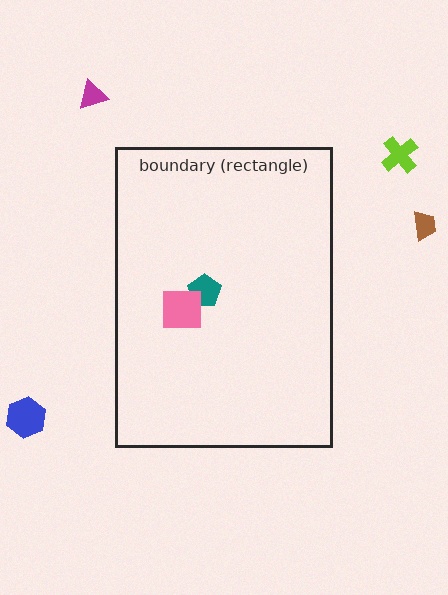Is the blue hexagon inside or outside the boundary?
Outside.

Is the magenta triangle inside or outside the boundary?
Outside.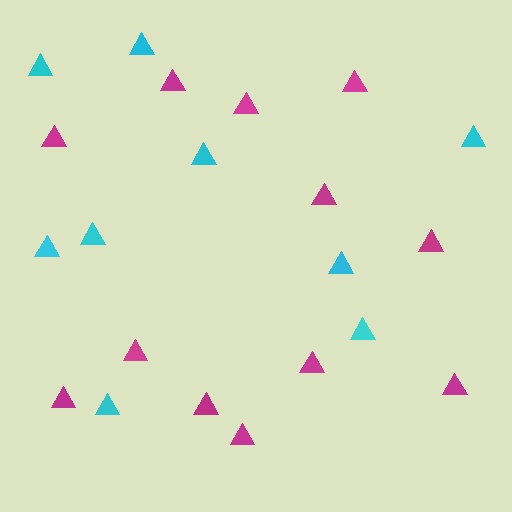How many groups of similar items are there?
There are 2 groups: one group of magenta triangles (12) and one group of cyan triangles (9).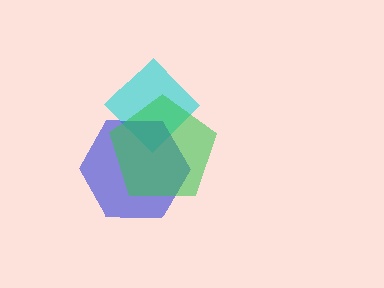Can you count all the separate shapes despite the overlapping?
Yes, there are 3 separate shapes.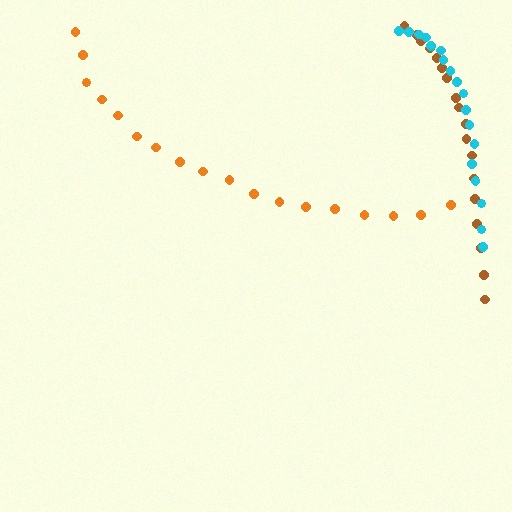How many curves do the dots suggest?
There are 3 distinct paths.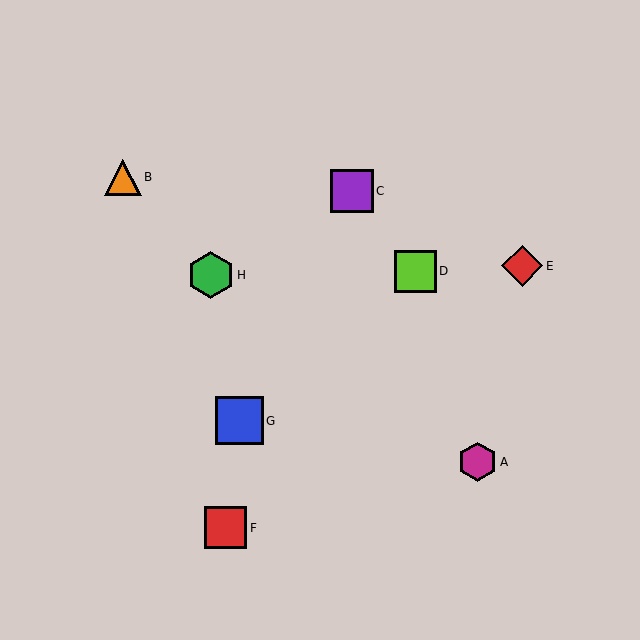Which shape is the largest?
The blue square (labeled G) is the largest.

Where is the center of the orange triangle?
The center of the orange triangle is at (123, 177).